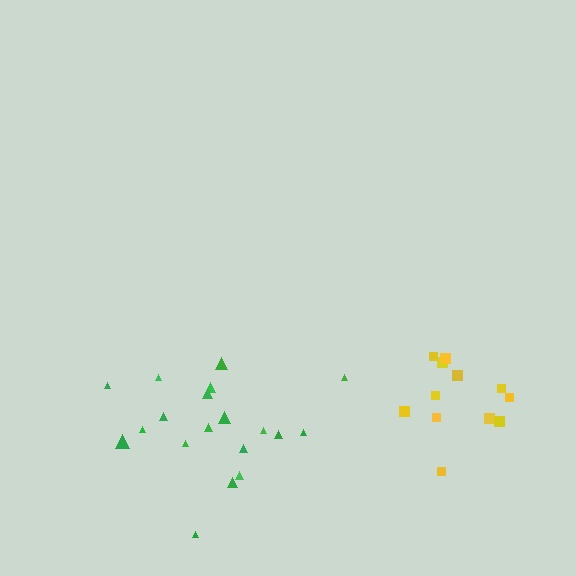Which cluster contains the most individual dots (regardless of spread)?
Green (19).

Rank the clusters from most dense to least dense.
yellow, green.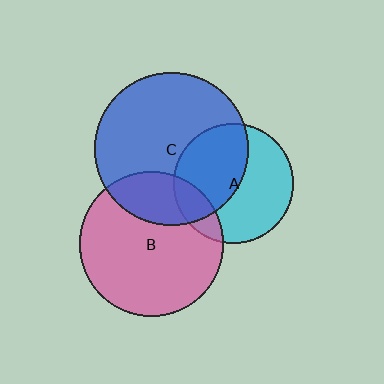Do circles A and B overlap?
Yes.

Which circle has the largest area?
Circle C (blue).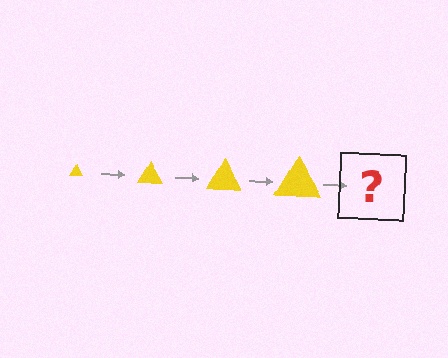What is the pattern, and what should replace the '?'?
The pattern is that the triangle gets progressively larger each step. The '?' should be a yellow triangle, larger than the previous one.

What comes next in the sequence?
The next element should be a yellow triangle, larger than the previous one.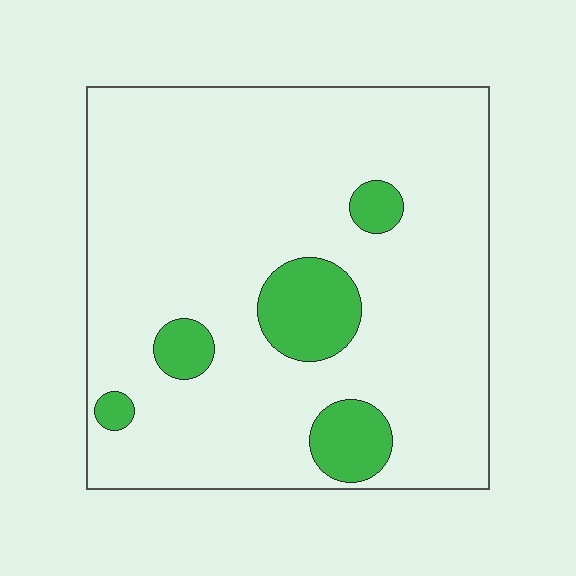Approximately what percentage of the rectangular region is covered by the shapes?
Approximately 15%.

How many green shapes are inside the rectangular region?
5.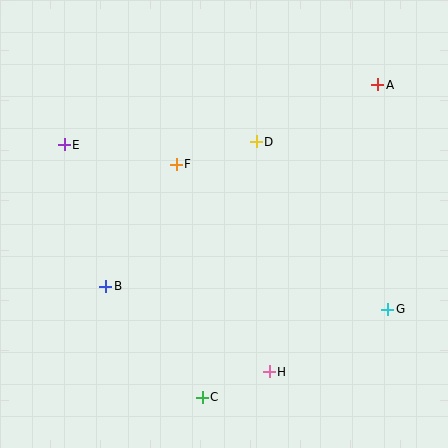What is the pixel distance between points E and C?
The distance between E and C is 288 pixels.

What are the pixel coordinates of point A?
Point A is at (378, 85).